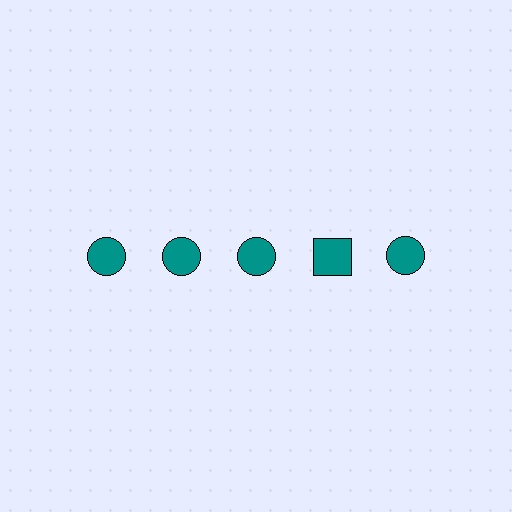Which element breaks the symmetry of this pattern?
The teal square in the top row, second from right column breaks the symmetry. All other shapes are teal circles.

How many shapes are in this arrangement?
There are 5 shapes arranged in a grid pattern.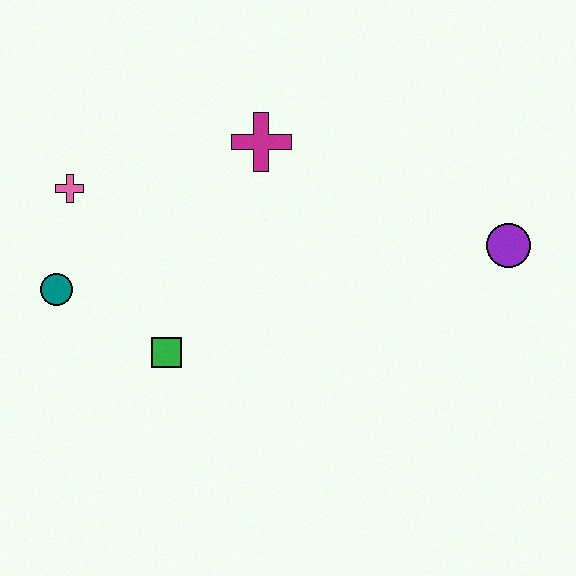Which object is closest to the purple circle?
The magenta cross is closest to the purple circle.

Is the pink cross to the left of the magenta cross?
Yes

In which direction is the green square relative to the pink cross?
The green square is below the pink cross.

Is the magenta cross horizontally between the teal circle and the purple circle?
Yes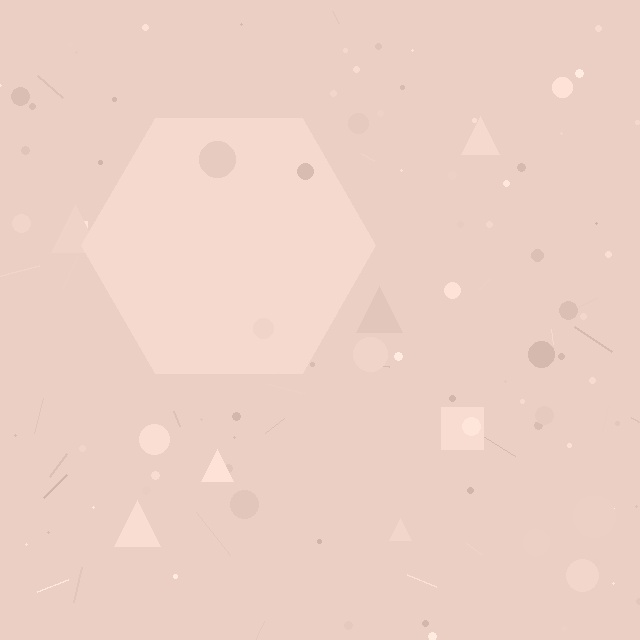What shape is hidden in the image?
A hexagon is hidden in the image.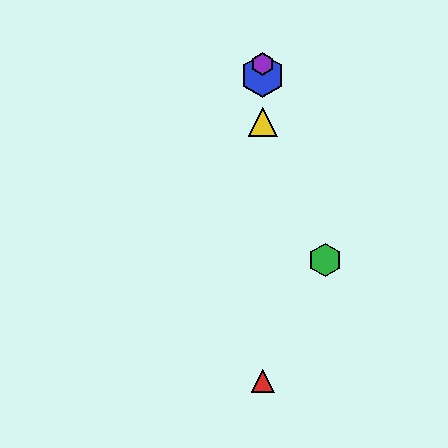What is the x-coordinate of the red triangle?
The red triangle is at x≈263.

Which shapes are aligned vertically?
The red triangle, the blue hexagon, the yellow triangle, the purple hexagon are aligned vertically.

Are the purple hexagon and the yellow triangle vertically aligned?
Yes, both are at x≈263.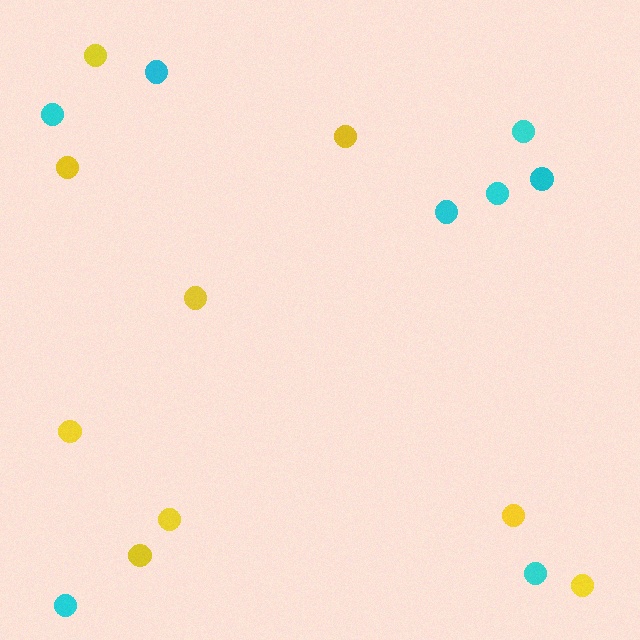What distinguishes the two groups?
There are 2 groups: one group of yellow circles (9) and one group of cyan circles (8).